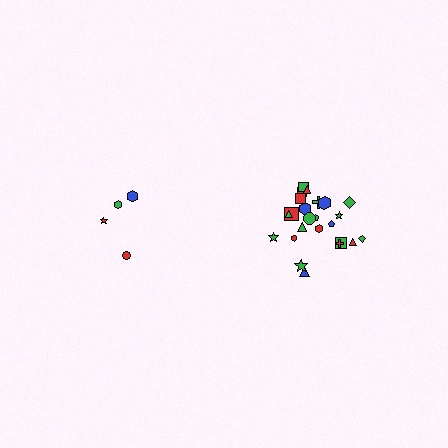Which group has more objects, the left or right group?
The right group.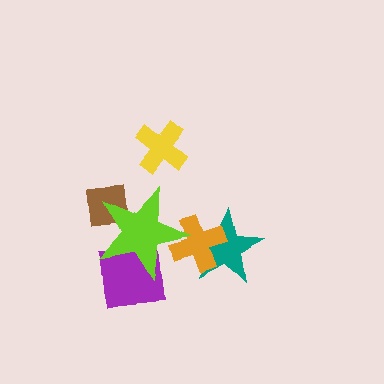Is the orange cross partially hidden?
Yes, it is partially covered by another shape.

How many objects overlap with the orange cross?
2 objects overlap with the orange cross.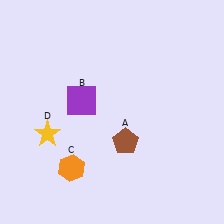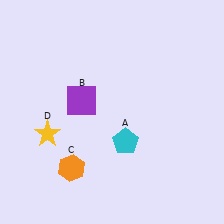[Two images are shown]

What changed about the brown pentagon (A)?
In Image 1, A is brown. In Image 2, it changed to cyan.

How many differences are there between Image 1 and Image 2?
There is 1 difference between the two images.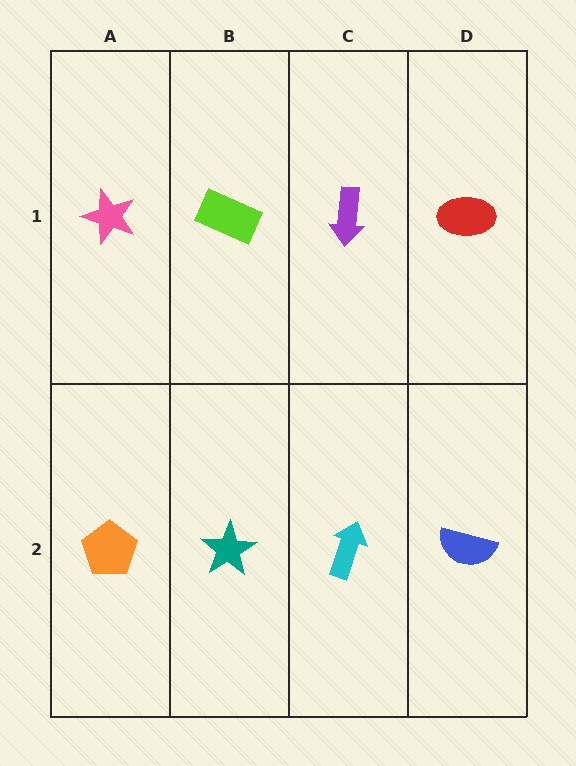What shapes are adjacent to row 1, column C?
A cyan arrow (row 2, column C), a lime rectangle (row 1, column B), a red ellipse (row 1, column D).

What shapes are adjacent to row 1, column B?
A teal star (row 2, column B), a pink star (row 1, column A), a purple arrow (row 1, column C).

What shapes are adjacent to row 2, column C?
A purple arrow (row 1, column C), a teal star (row 2, column B), a blue semicircle (row 2, column D).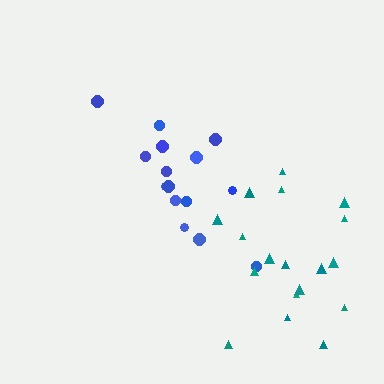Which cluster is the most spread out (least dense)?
Blue.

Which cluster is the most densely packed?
Teal.